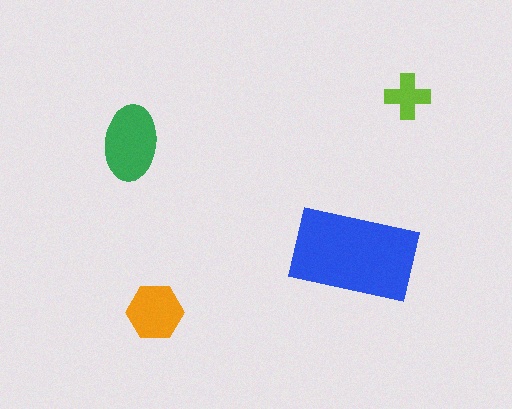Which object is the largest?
The blue rectangle.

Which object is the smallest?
The lime cross.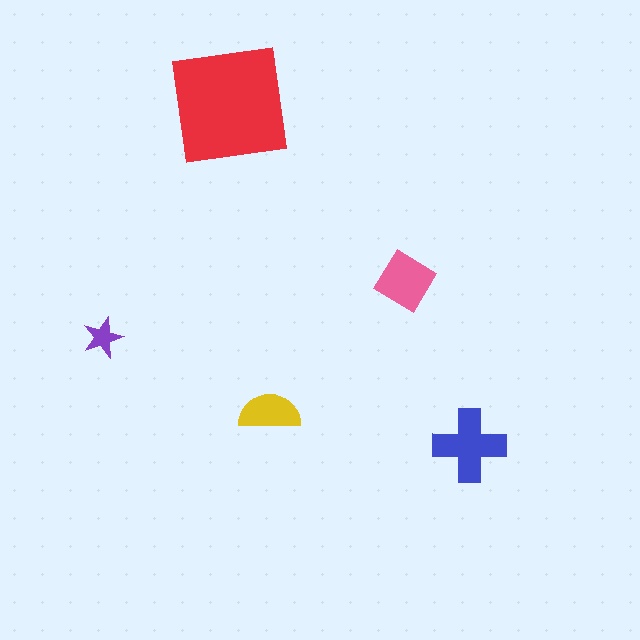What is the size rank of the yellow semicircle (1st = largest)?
4th.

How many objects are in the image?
There are 5 objects in the image.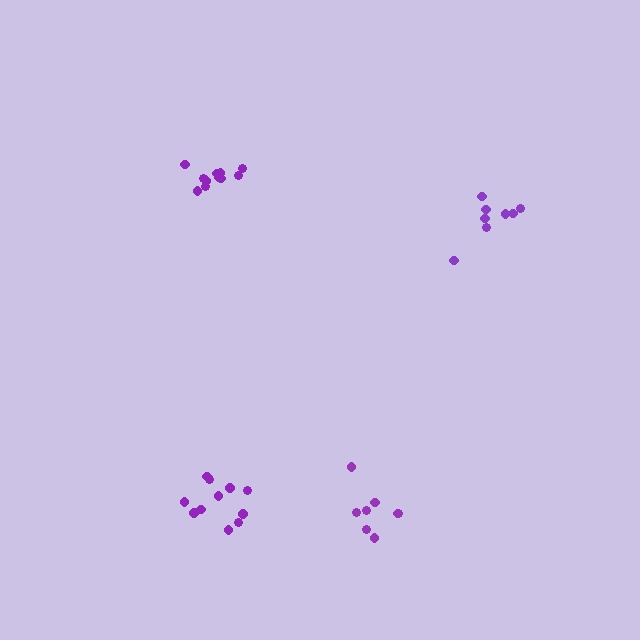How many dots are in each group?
Group 1: 11 dots, Group 2: 8 dots, Group 3: 8 dots, Group 4: 11 dots (38 total).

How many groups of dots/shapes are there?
There are 4 groups.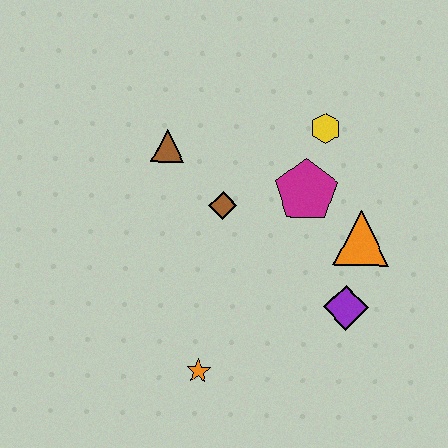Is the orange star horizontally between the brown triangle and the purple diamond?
Yes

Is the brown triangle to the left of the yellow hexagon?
Yes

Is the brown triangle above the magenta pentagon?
Yes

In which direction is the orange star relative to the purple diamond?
The orange star is to the left of the purple diamond.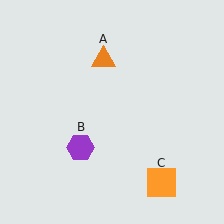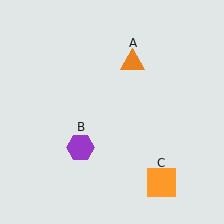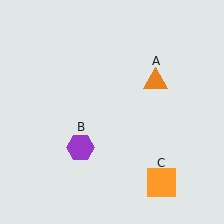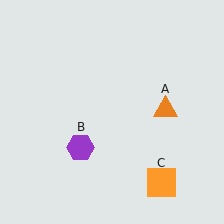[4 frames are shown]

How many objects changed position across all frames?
1 object changed position: orange triangle (object A).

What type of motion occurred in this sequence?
The orange triangle (object A) rotated clockwise around the center of the scene.